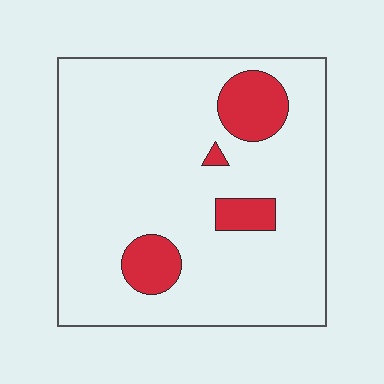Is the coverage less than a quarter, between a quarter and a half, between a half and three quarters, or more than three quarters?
Less than a quarter.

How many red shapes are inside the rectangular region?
4.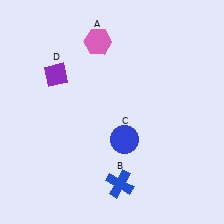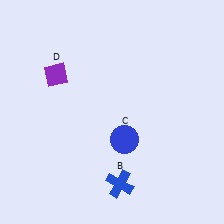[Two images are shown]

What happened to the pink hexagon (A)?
The pink hexagon (A) was removed in Image 2. It was in the top-left area of Image 1.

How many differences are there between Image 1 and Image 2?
There is 1 difference between the two images.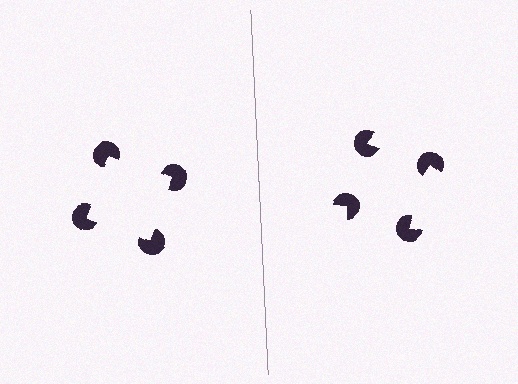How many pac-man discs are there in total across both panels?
8 — 4 on each side.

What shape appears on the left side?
An illusory square.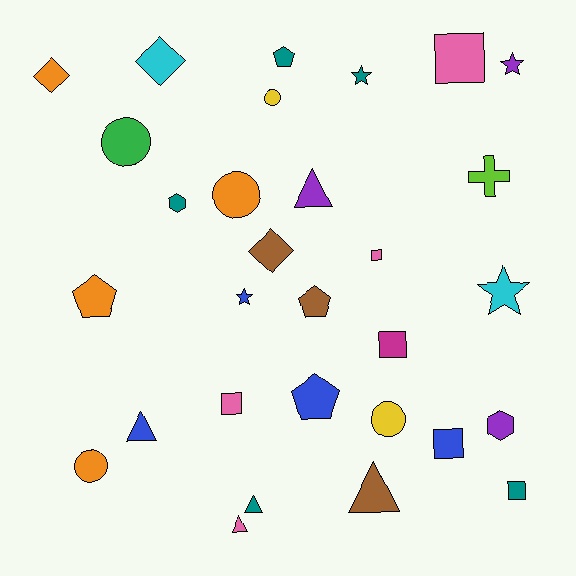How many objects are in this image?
There are 30 objects.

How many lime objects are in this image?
There is 1 lime object.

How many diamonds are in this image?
There are 3 diamonds.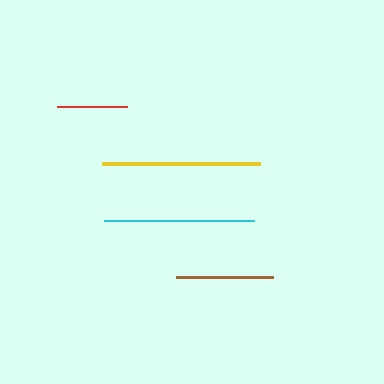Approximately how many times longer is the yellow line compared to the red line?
The yellow line is approximately 2.3 times the length of the red line.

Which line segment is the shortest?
The red line is the shortest at approximately 70 pixels.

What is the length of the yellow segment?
The yellow segment is approximately 158 pixels long.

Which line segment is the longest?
The yellow line is the longest at approximately 158 pixels.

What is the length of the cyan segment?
The cyan segment is approximately 150 pixels long.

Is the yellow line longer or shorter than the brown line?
The yellow line is longer than the brown line.